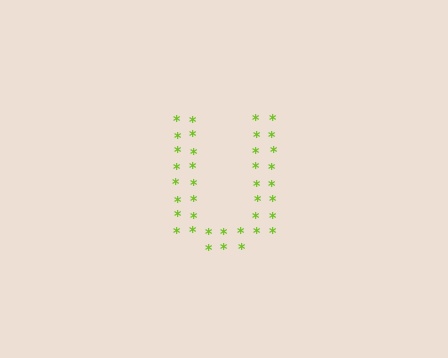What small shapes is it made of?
It is made of small asterisks.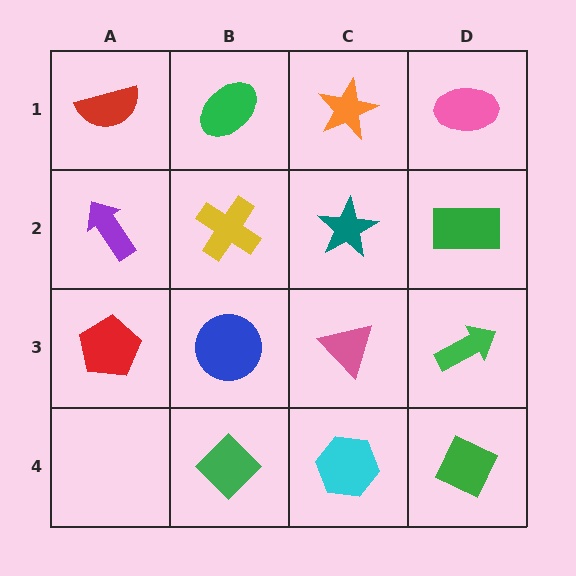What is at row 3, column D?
A green arrow.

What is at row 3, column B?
A blue circle.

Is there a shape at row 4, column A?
No, that cell is empty.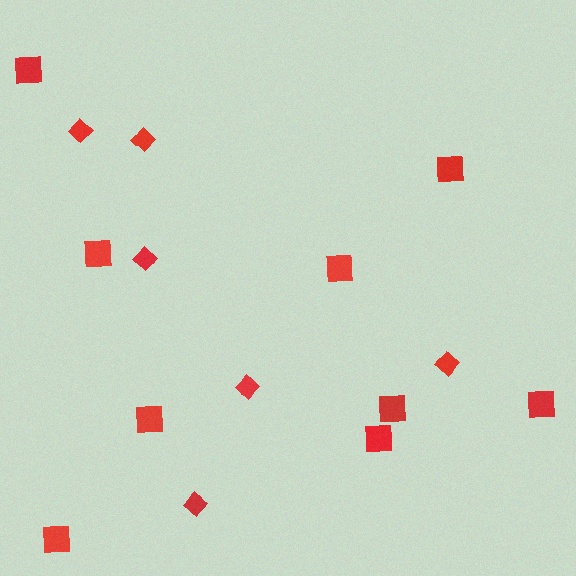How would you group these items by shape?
There are 2 groups: one group of squares (9) and one group of diamonds (6).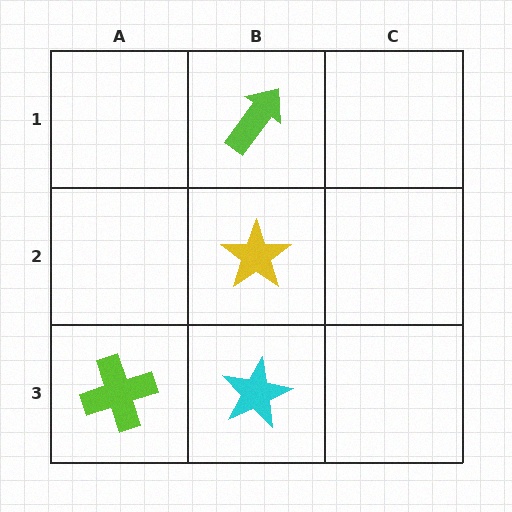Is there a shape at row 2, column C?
No, that cell is empty.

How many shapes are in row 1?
1 shape.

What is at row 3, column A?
A lime cross.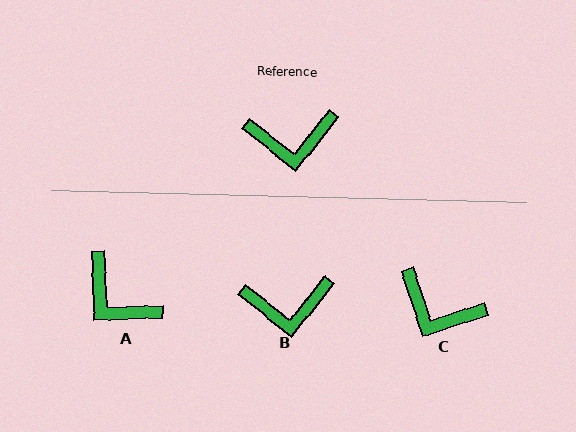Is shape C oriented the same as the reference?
No, it is off by about 33 degrees.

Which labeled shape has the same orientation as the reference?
B.